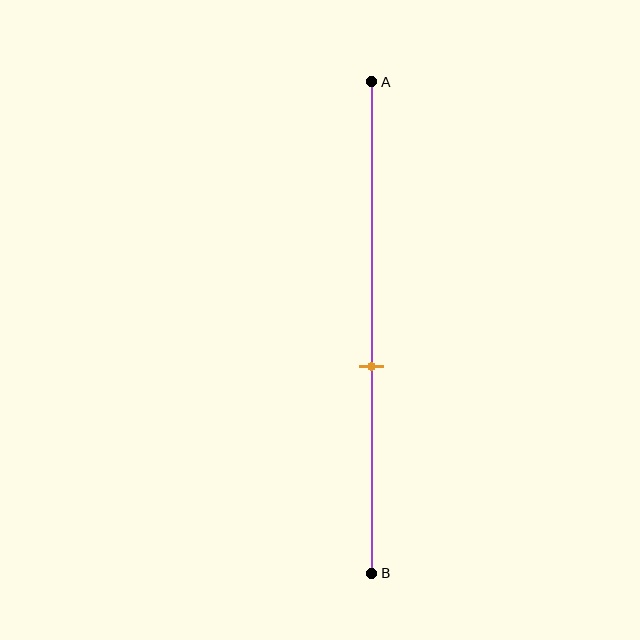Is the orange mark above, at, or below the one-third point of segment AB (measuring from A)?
The orange mark is below the one-third point of segment AB.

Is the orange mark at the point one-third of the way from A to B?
No, the mark is at about 60% from A, not at the 33% one-third point.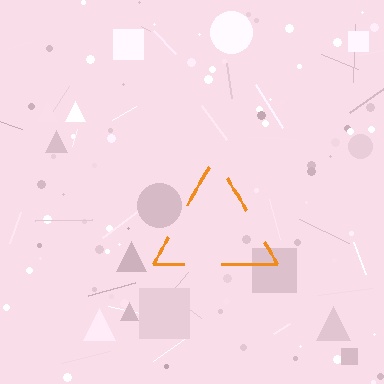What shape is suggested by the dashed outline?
The dashed outline suggests a triangle.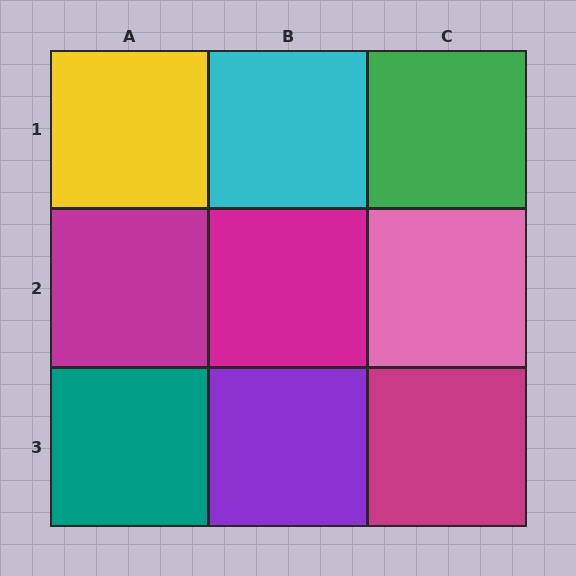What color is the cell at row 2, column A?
Magenta.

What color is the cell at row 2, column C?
Pink.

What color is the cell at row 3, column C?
Magenta.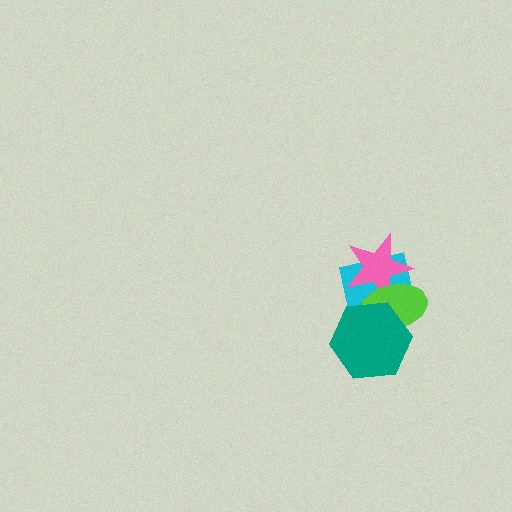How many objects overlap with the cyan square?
3 objects overlap with the cyan square.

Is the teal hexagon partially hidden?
No, no other shape covers it.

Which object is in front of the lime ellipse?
The teal hexagon is in front of the lime ellipse.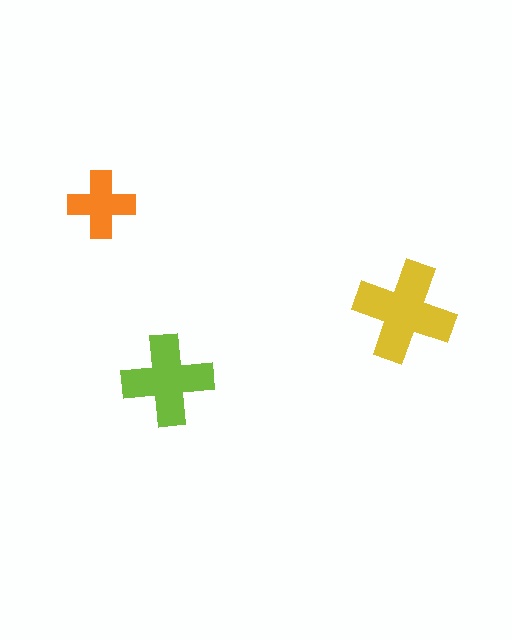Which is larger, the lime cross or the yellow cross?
The yellow one.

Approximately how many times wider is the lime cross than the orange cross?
About 1.5 times wider.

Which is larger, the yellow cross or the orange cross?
The yellow one.